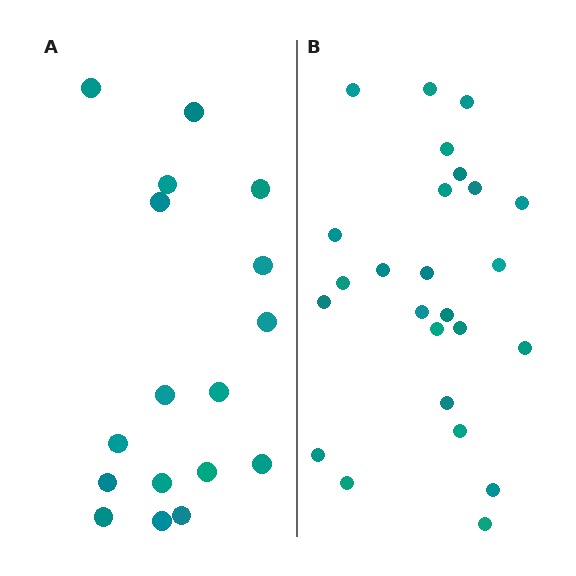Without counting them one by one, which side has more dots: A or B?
Region B (the right region) has more dots.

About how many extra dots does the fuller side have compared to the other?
Region B has roughly 8 or so more dots than region A.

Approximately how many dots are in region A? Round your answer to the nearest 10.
About 20 dots. (The exact count is 17, which rounds to 20.)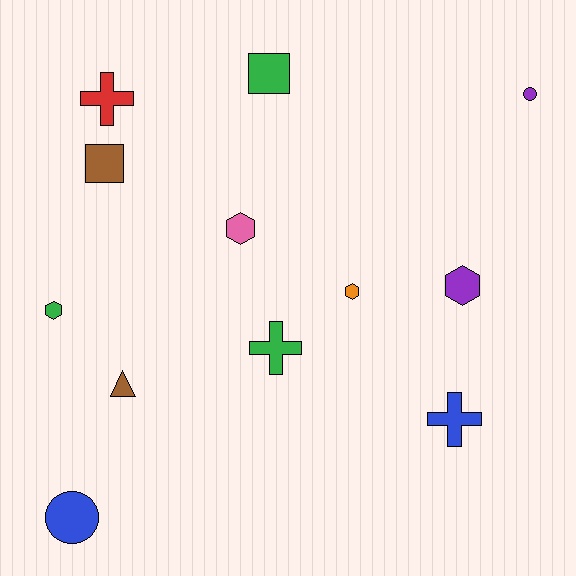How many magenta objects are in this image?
There are no magenta objects.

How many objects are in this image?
There are 12 objects.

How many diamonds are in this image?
There are no diamonds.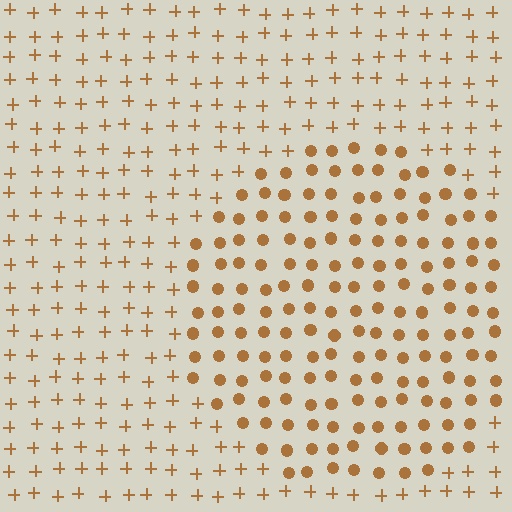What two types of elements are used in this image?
The image uses circles inside the circle region and plus signs outside it.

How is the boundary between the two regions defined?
The boundary is defined by a change in element shape: circles inside vs. plus signs outside. All elements share the same color and spacing.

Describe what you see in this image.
The image is filled with small brown elements arranged in a uniform grid. A circle-shaped region contains circles, while the surrounding area contains plus signs. The boundary is defined purely by the change in element shape.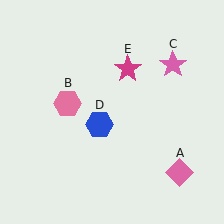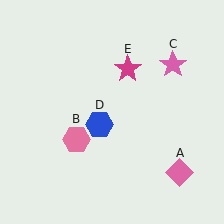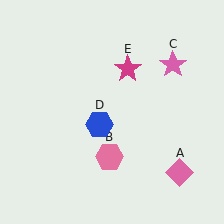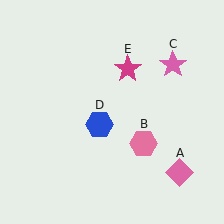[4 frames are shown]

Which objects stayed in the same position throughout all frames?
Pink diamond (object A) and pink star (object C) and blue hexagon (object D) and magenta star (object E) remained stationary.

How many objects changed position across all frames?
1 object changed position: pink hexagon (object B).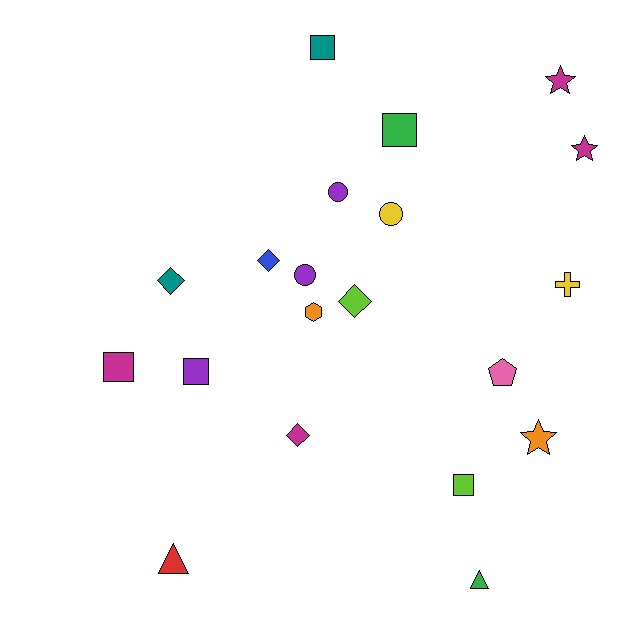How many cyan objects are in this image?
There are no cyan objects.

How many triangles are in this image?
There are 2 triangles.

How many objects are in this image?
There are 20 objects.